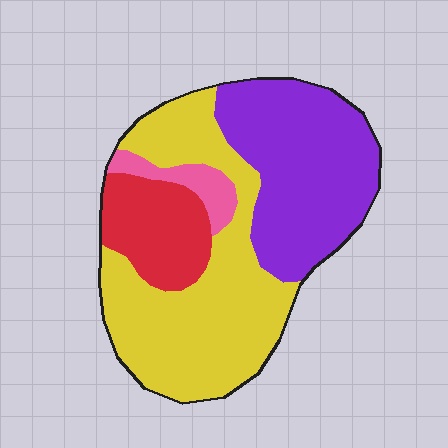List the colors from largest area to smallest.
From largest to smallest: yellow, purple, red, pink.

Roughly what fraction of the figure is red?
Red covers 15% of the figure.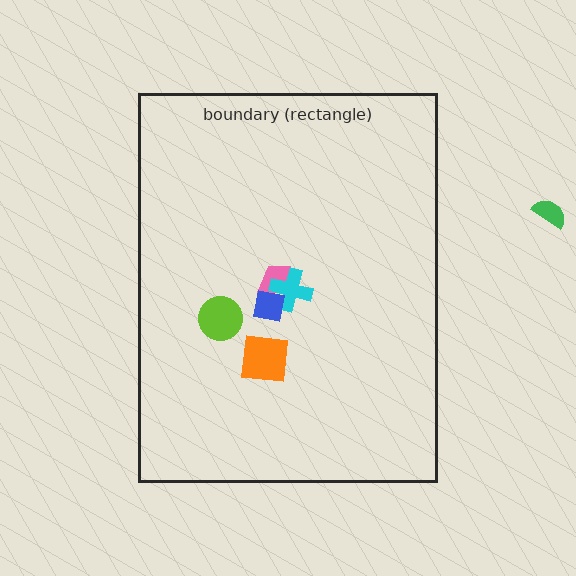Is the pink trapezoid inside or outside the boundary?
Inside.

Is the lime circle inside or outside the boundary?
Inside.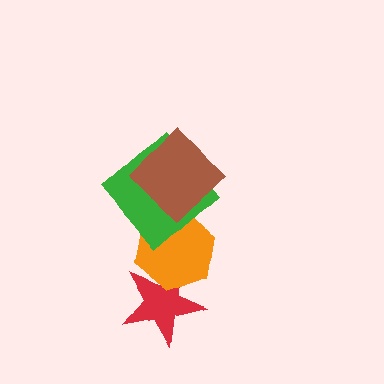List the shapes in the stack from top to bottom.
From top to bottom: the brown diamond, the green diamond, the orange hexagon, the red star.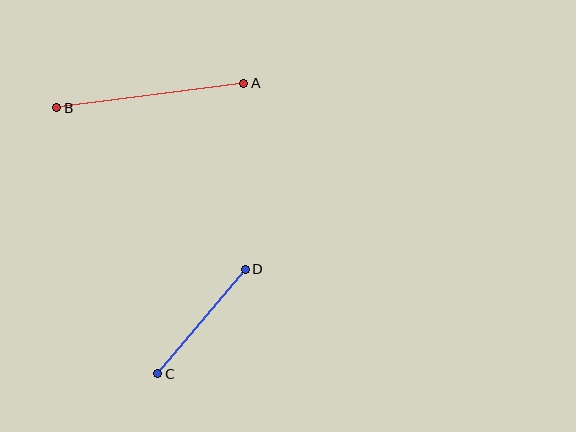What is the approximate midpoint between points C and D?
The midpoint is at approximately (201, 321) pixels.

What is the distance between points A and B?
The distance is approximately 188 pixels.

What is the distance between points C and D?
The distance is approximately 136 pixels.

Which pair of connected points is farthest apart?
Points A and B are farthest apart.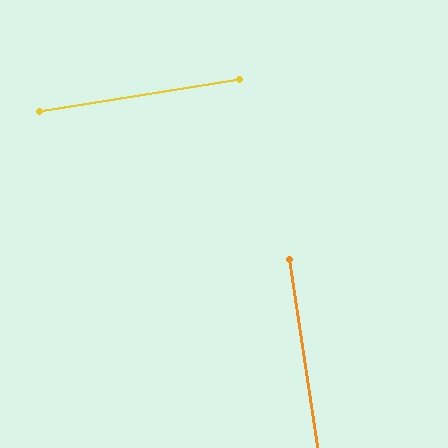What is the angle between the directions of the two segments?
Approximately 90 degrees.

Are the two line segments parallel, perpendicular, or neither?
Perpendicular — they meet at approximately 90°.